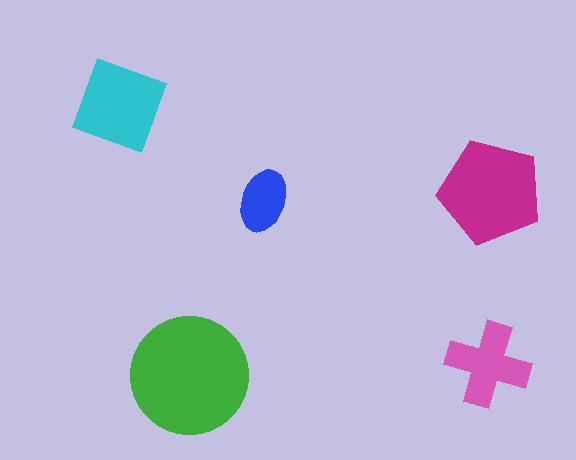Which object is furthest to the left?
The cyan diamond is leftmost.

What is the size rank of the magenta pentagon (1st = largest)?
2nd.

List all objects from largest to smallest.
The green circle, the magenta pentagon, the cyan diamond, the pink cross, the blue ellipse.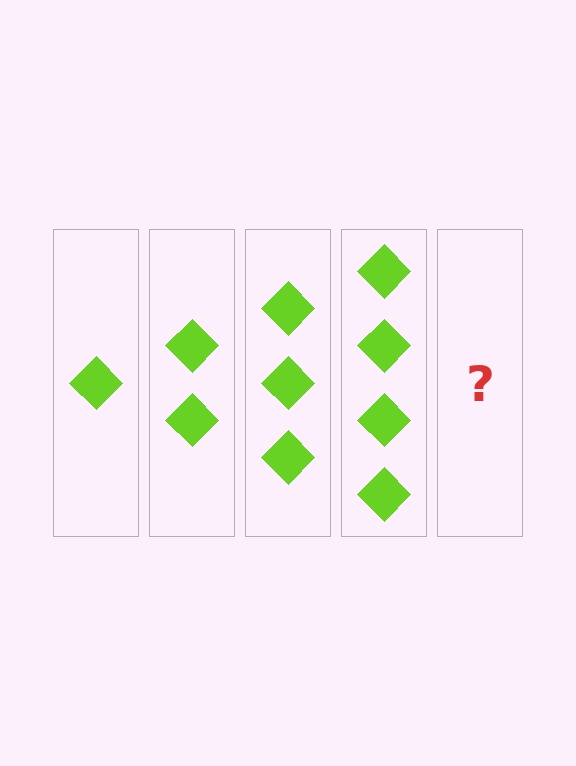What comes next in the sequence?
The next element should be 5 diamonds.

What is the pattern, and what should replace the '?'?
The pattern is that each step adds one more diamond. The '?' should be 5 diamonds.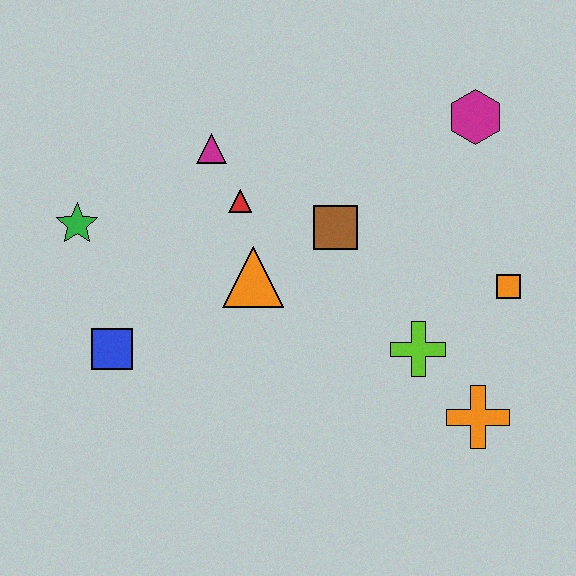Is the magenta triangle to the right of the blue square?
Yes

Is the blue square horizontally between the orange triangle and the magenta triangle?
No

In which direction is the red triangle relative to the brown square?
The red triangle is to the left of the brown square.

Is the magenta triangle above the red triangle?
Yes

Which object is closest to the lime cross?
The orange cross is closest to the lime cross.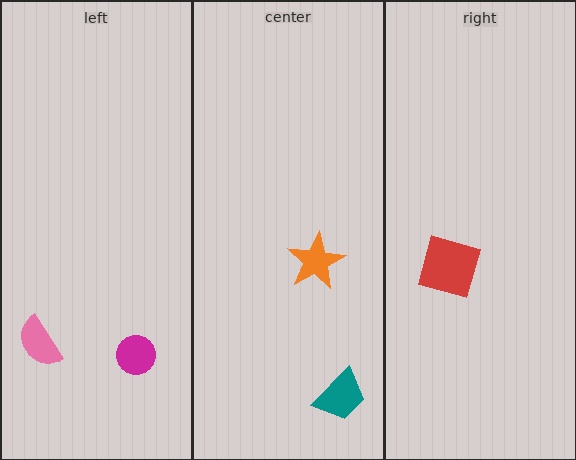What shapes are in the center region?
The teal trapezoid, the orange star.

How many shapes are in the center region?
2.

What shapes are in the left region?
The pink semicircle, the magenta circle.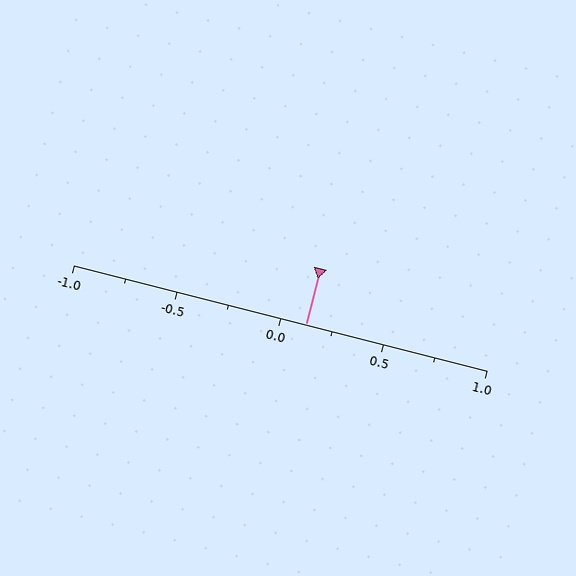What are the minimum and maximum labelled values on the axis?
The axis runs from -1.0 to 1.0.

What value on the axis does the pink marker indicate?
The marker indicates approximately 0.12.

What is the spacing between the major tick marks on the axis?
The major ticks are spaced 0.5 apart.